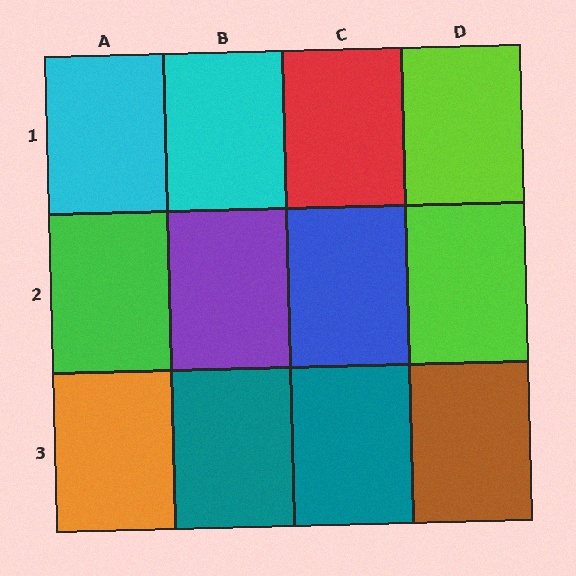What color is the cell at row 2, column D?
Lime.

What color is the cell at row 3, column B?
Teal.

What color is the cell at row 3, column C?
Teal.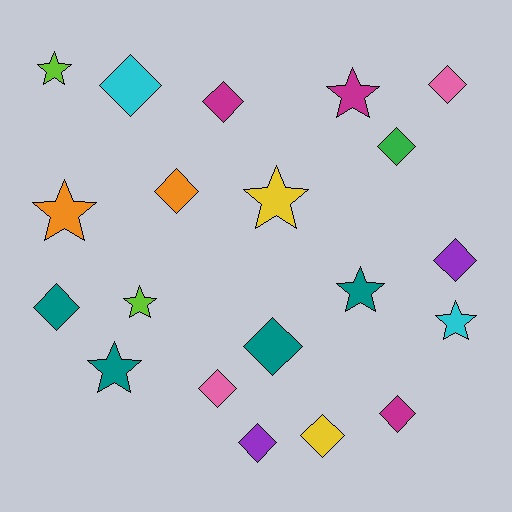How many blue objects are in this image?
There are no blue objects.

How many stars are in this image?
There are 8 stars.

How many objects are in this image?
There are 20 objects.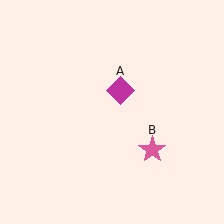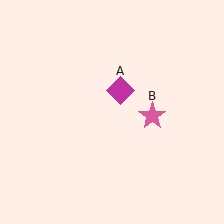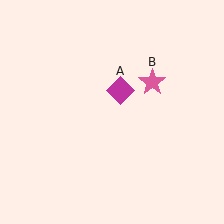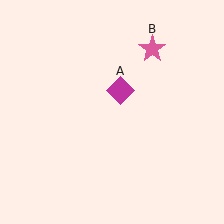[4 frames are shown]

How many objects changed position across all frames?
1 object changed position: pink star (object B).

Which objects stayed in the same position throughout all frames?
Magenta diamond (object A) remained stationary.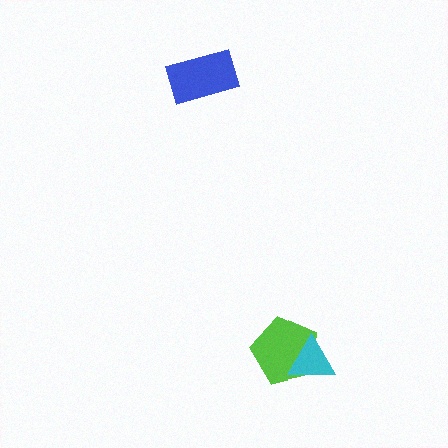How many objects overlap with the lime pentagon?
1 object overlaps with the lime pentagon.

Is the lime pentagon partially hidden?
Yes, it is partially covered by another shape.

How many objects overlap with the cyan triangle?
1 object overlaps with the cyan triangle.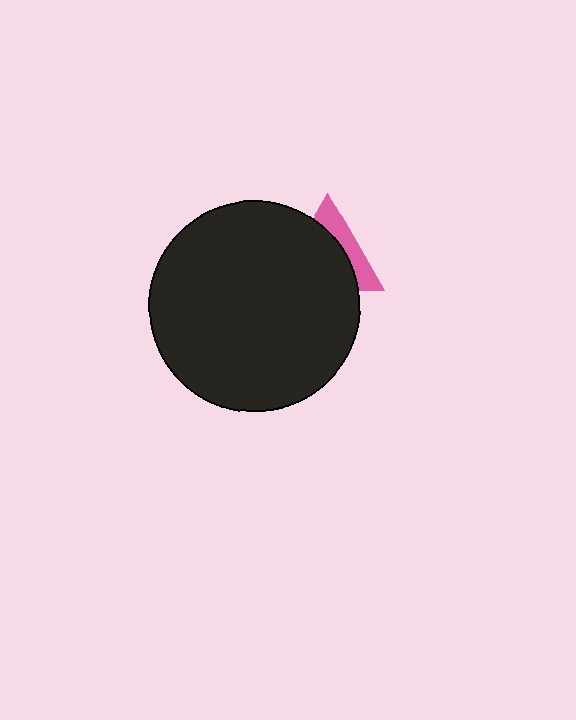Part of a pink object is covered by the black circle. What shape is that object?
It is a triangle.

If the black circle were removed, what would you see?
You would see the complete pink triangle.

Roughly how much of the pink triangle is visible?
A small part of it is visible (roughly 34%).